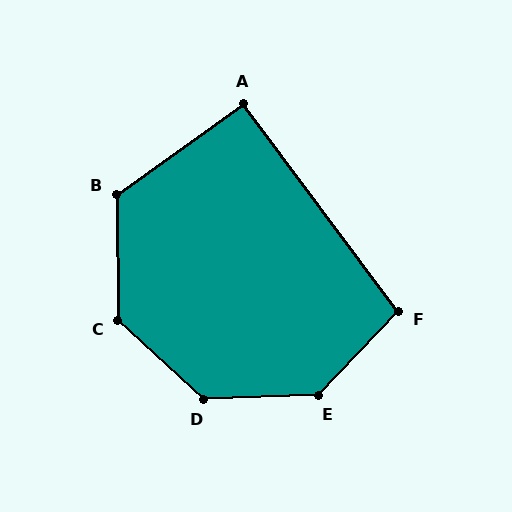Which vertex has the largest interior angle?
E, at approximately 136 degrees.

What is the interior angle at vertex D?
Approximately 135 degrees (obtuse).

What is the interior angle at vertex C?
Approximately 133 degrees (obtuse).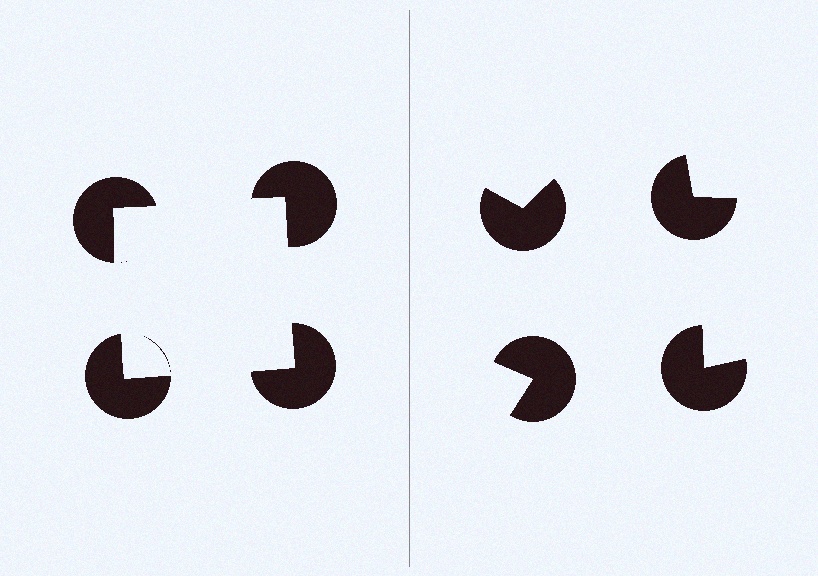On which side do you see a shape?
An illusory square appears on the left side. On the right side the wedge cuts are rotated, so no coherent shape forms.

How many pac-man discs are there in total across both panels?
8 — 4 on each side.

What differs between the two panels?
The pac-man discs are positioned identically on both sides; only the wedge orientations differ. On the left they align to a square; on the right they are misaligned.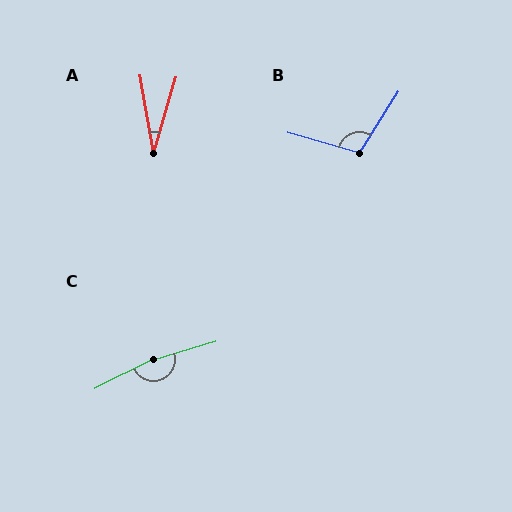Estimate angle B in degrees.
Approximately 106 degrees.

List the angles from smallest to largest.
A (26°), B (106°), C (170°).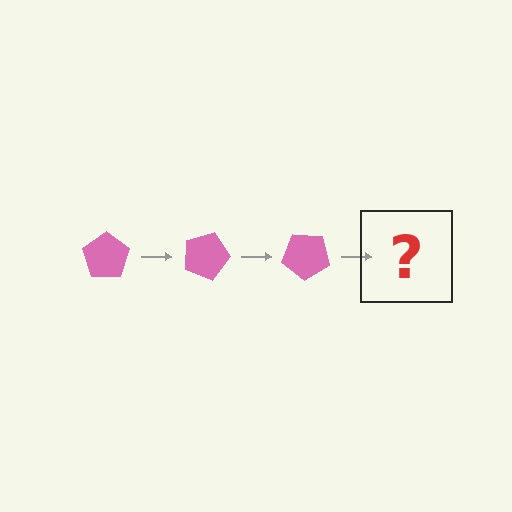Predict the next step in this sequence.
The next step is a pink pentagon rotated 60 degrees.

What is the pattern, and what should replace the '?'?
The pattern is that the pentagon rotates 20 degrees each step. The '?' should be a pink pentagon rotated 60 degrees.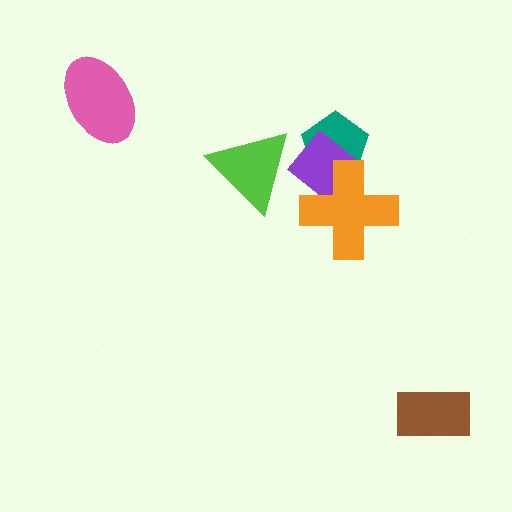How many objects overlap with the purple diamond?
3 objects overlap with the purple diamond.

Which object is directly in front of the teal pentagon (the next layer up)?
The purple diamond is directly in front of the teal pentagon.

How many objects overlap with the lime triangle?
1 object overlaps with the lime triangle.